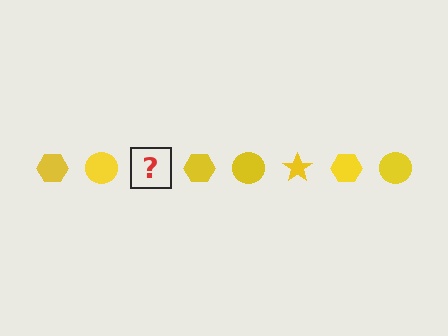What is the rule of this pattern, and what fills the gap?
The rule is that the pattern cycles through hexagon, circle, star shapes in yellow. The gap should be filled with a yellow star.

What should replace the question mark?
The question mark should be replaced with a yellow star.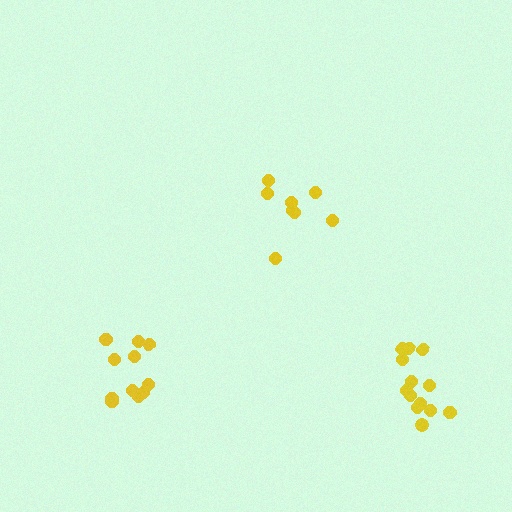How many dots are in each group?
Group 1: 8 dots, Group 2: 13 dots, Group 3: 12 dots (33 total).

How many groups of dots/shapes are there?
There are 3 groups.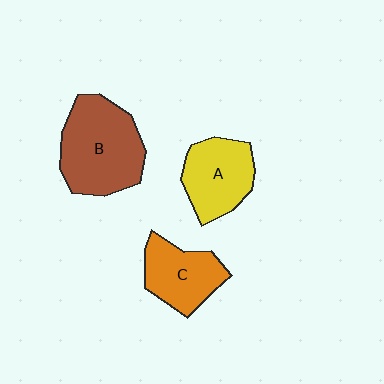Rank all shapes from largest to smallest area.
From largest to smallest: B (brown), A (yellow), C (orange).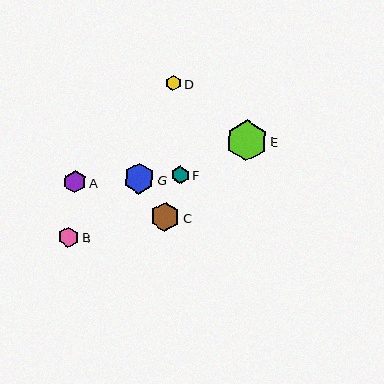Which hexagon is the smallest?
Hexagon D is the smallest with a size of approximately 15 pixels.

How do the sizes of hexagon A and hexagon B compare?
Hexagon A and hexagon B are approximately the same size.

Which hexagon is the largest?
Hexagon E is the largest with a size of approximately 41 pixels.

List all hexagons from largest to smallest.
From largest to smallest: E, G, C, A, B, F, D.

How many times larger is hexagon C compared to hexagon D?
Hexagon C is approximately 1.9 times the size of hexagon D.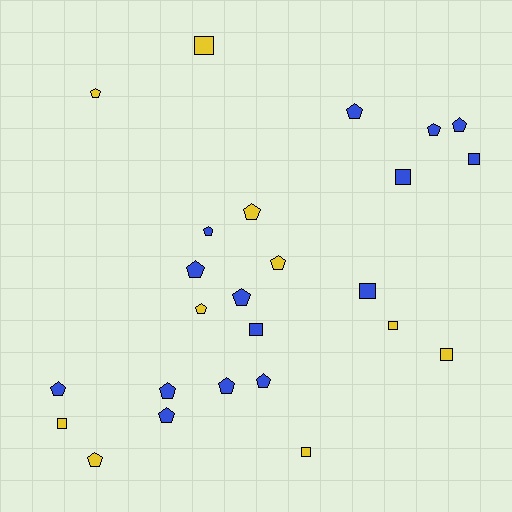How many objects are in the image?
There are 25 objects.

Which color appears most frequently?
Blue, with 15 objects.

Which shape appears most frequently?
Pentagon, with 16 objects.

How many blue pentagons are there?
There are 11 blue pentagons.